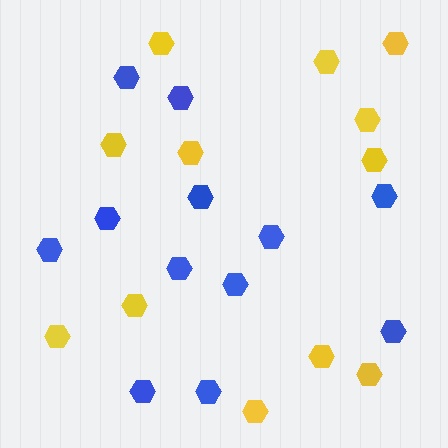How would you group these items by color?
There are 2 groups: one group of blue hexagons (12) and one group of yellow hexagons (12).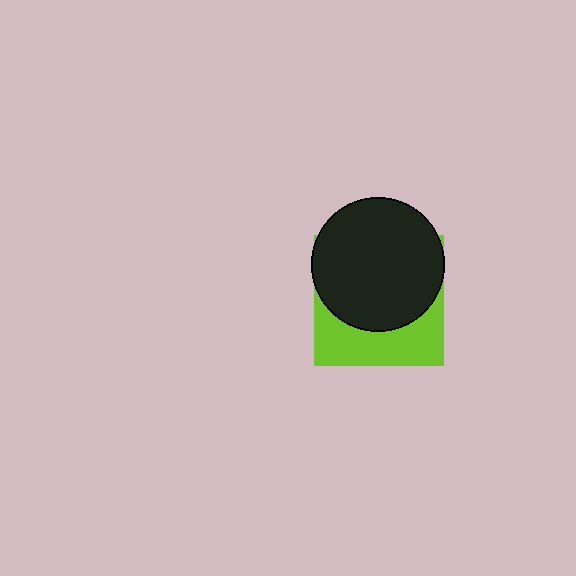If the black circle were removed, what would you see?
You would see the complete lime square.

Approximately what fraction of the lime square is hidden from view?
Roughly 64% of the lime square is hidden behind the black circle.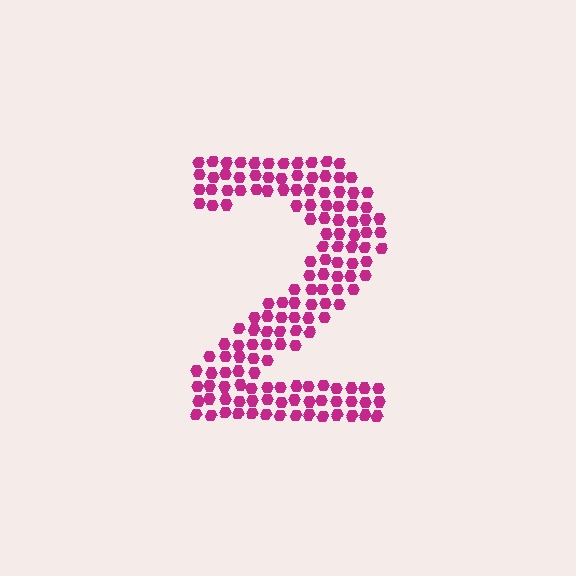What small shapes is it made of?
It is made of small hexagons.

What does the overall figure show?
The overall figure shows the digit 2.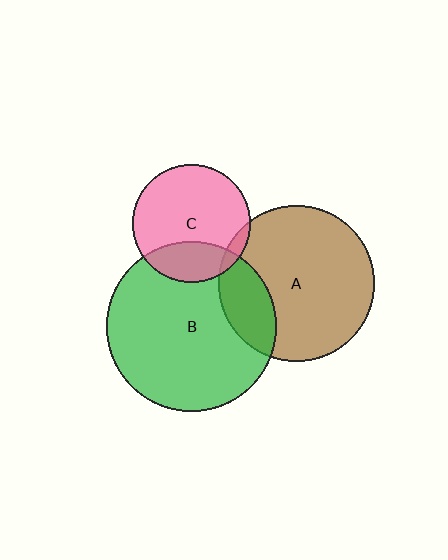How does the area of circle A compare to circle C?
Approximately 1.7 times.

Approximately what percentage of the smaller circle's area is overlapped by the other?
Approximately 5%.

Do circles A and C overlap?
Yes.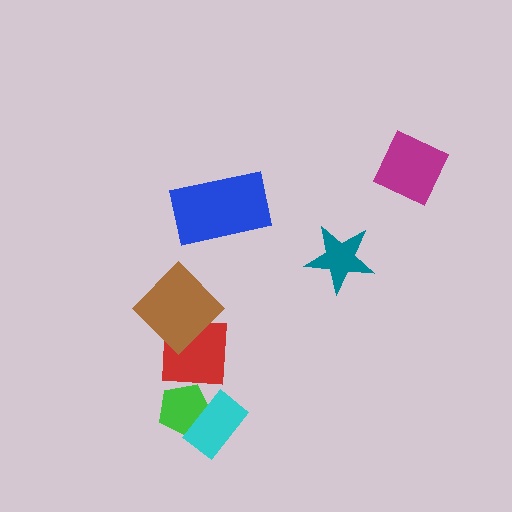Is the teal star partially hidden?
No, no other shape covers it.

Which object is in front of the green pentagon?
The cyan rectangle is in front of the green pentagon.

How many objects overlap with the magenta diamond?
0 objects overlap with the magenta diamond.